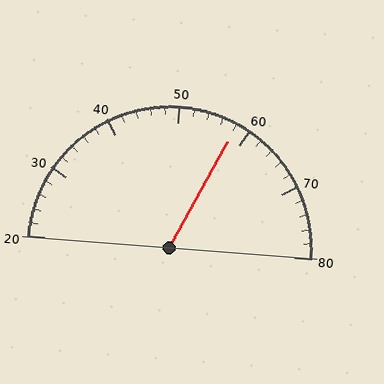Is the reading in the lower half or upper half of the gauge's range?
The reading is in the upper half of the range (20 to 80).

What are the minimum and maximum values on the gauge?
The gauge ranges from 20 to 80.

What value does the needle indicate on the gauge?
The needle indicates approximately 58.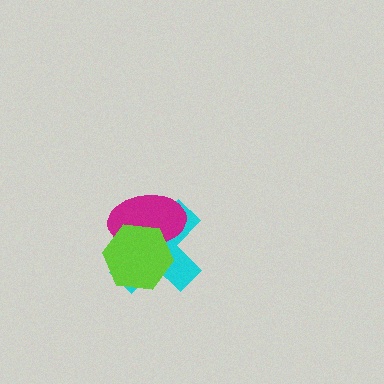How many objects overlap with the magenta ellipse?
2 objects overlap with the magenta ellipse.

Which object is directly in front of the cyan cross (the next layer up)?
The magenta ellipse is directly in front of the cyan cross.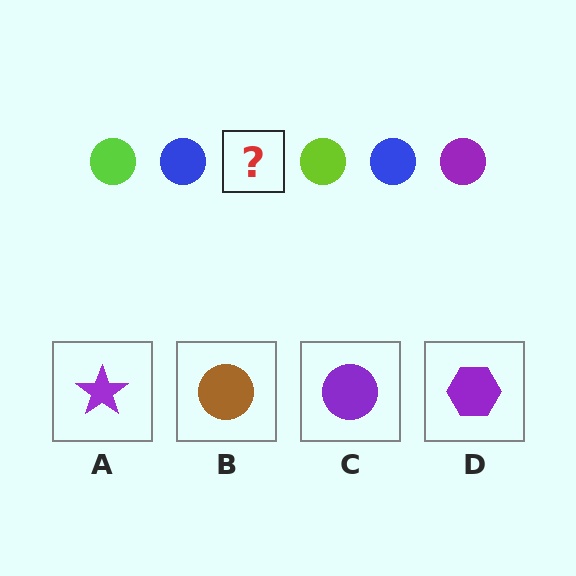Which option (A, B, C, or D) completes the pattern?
C.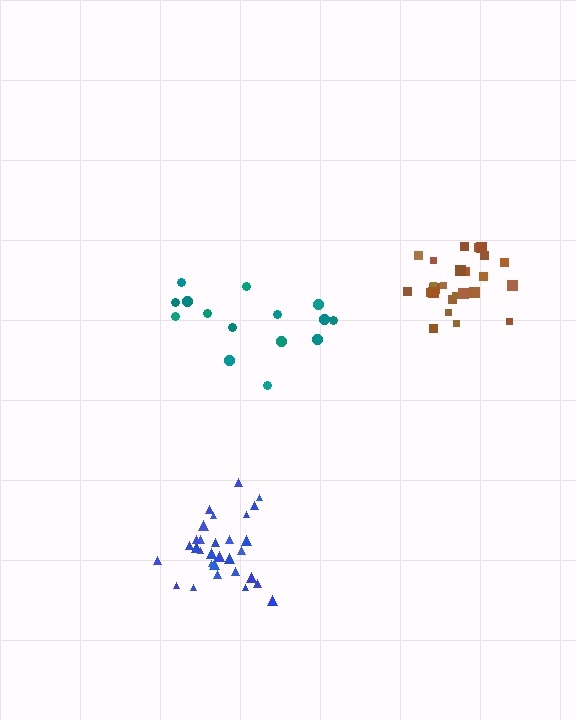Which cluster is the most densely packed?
Blue.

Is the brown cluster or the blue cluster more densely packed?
Blue.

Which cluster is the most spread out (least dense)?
Teal.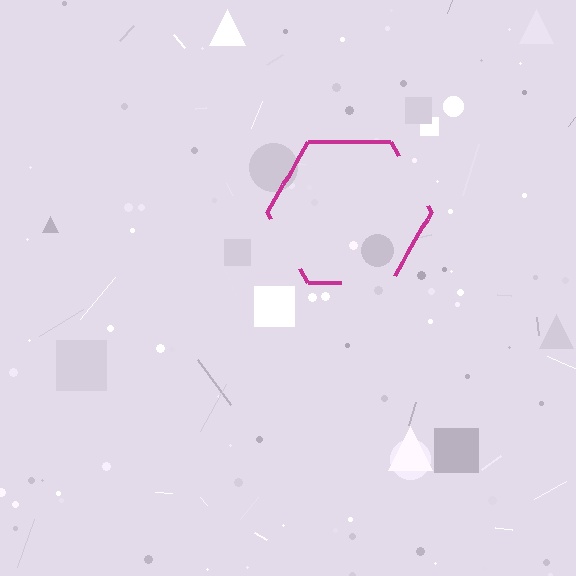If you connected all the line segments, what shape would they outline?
They would outline a hexagon.